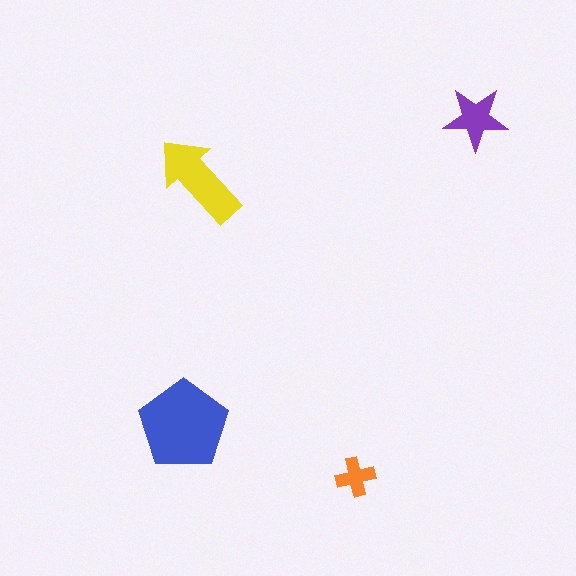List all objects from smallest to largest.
The orange cross, the purple star, the yellow arrow, the blue pentagon.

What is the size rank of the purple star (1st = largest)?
3rd.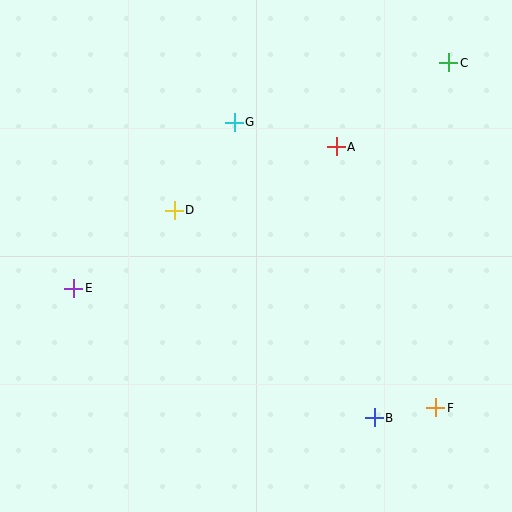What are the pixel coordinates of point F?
Point F is at (436, 408).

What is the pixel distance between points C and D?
The distance between C and D is 312 pixels.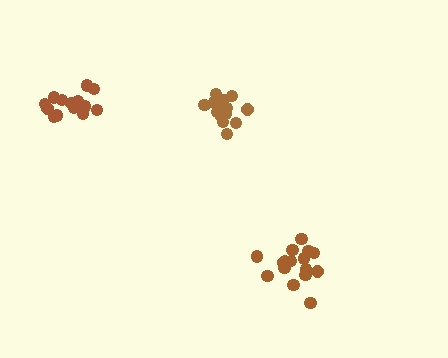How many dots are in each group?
Group 1: 14 dots, Group 2: 16 dots, Group 3: 15 dots (45 total).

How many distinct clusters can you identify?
There are 3 distinct clusters.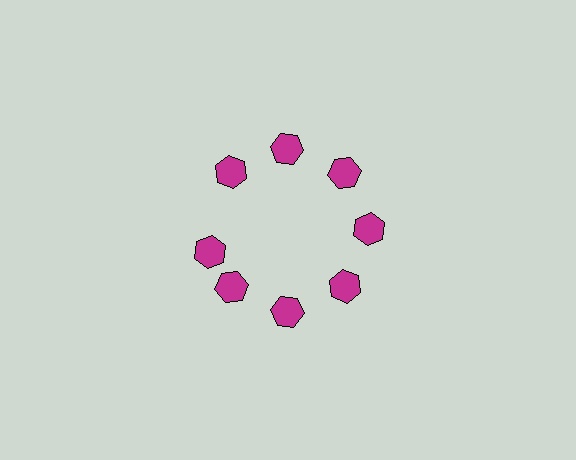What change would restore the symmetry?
The symmetry would be restored by rotating it back into even spacing with its neighbors so that all 8 hexagons sit at equal angles and equal distance from the center.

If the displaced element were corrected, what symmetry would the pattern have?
It would have 8-fold rotational symmetry — the pattern would map onto itself every 45 degrees.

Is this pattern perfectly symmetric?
No. The 8 magenta hexagons are arranged in a ring, but one element near the 9 o'clock position is rotated out of alignment along the ring, breaking the 8-fold rotational symmetry.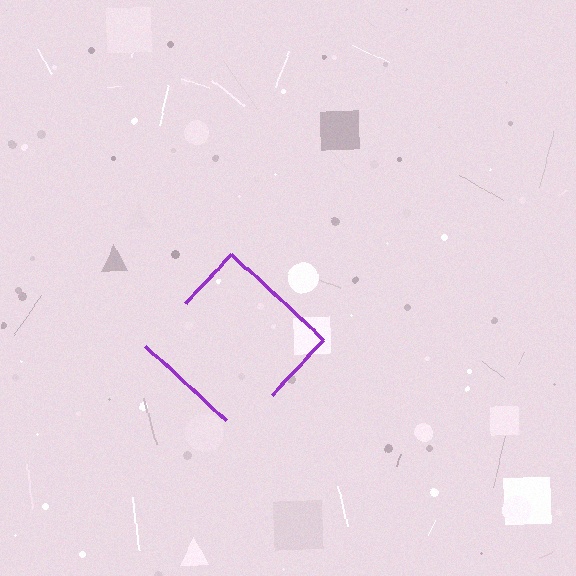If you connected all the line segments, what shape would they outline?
They would outline a diamond.